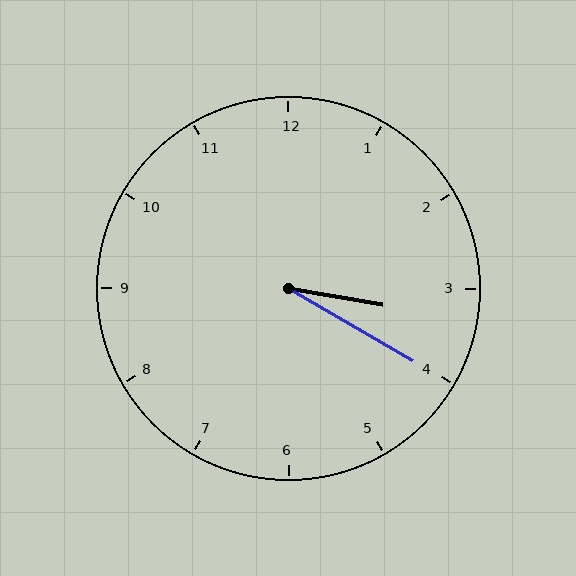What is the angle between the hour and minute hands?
Approximately 20 degrees.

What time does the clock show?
3:20.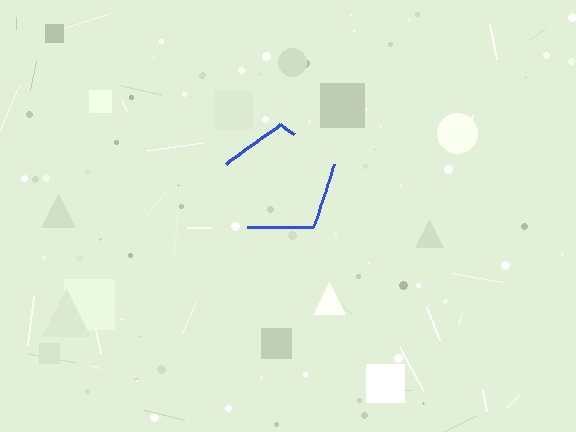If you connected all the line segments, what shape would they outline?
They would outline a pentagon.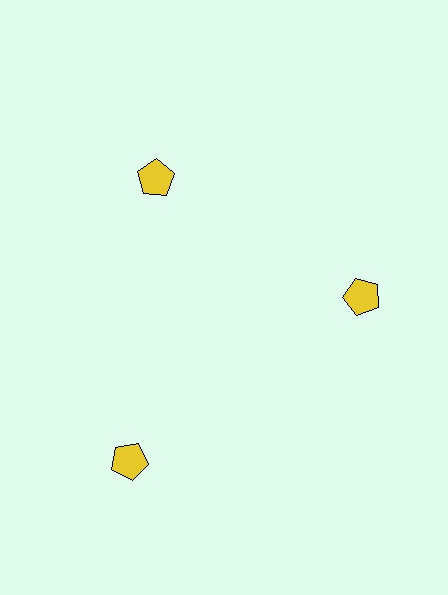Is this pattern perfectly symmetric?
No. The 3 yellow pentagons are arranged in a ring, but one element near the 7 o'clock position is pushed outward from the center, breaking the 3-fold rotational symmetry.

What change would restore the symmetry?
The symmetry would be restored by moving it inward, back onto the ring so that all 3 pentagons sit at equal angles and equal distance from the center.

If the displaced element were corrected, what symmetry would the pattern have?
It would have 3-fold rotational symmetry — the pattern would map onto itself every 120 degrees.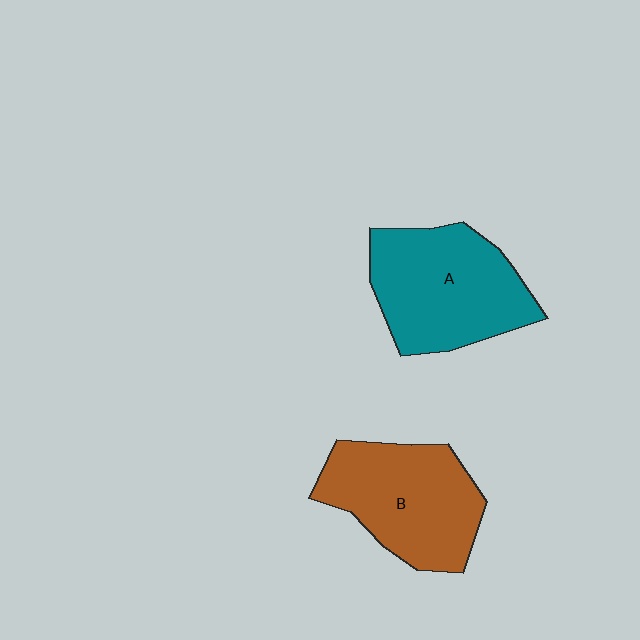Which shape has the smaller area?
Shape B (brown).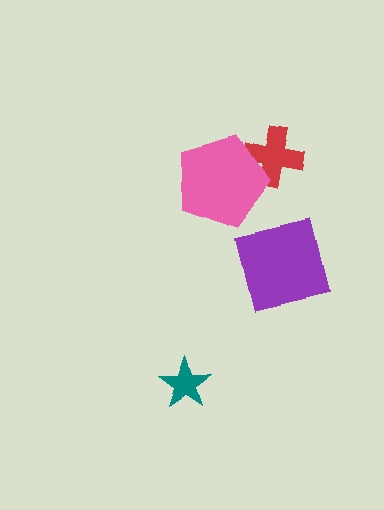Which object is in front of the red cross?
The pink pentagon is in front of the red cross.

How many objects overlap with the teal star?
0 objects overlap with the teal star.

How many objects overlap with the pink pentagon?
1 object overlaps with the pink pentagon.